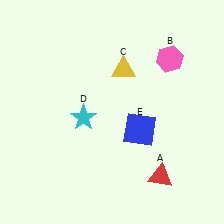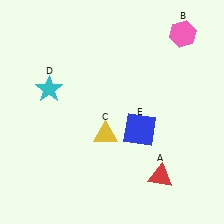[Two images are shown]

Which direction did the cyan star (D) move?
The cyan star (D) moved left.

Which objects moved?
The objects that moved are: the pink hexagon (B), the yellow triangle (C), the cyan star (D).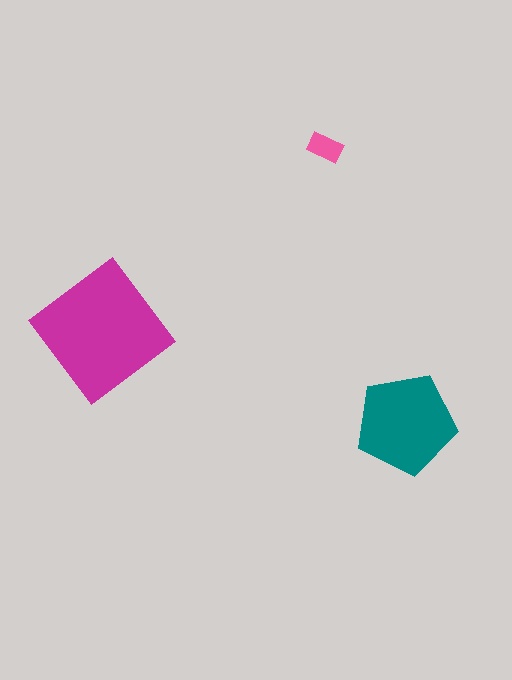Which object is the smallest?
The pink rectangle.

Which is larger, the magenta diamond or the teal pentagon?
The magenta diamond.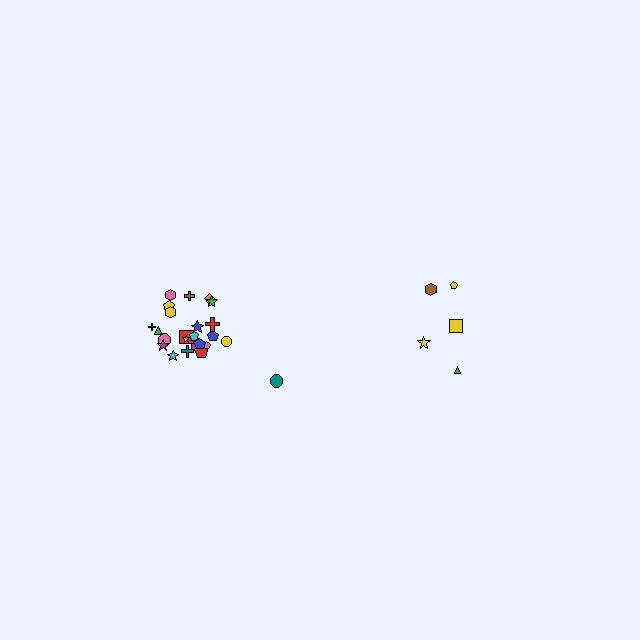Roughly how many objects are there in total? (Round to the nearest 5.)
Roughly 30 objects in total.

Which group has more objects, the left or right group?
The left group.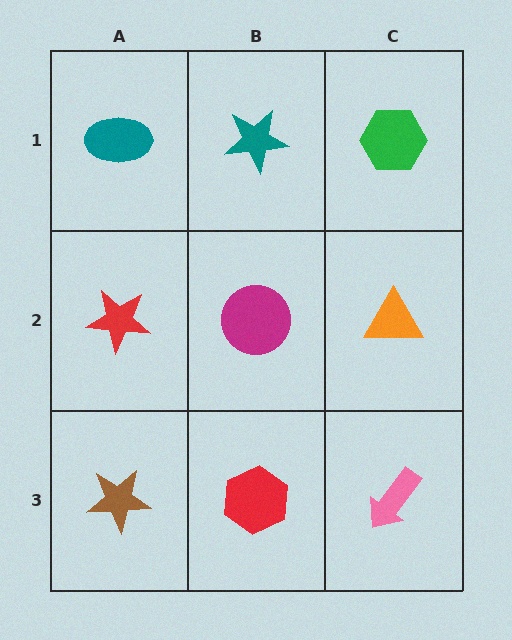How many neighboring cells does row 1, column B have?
3.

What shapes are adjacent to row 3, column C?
An orange triangle (row 2, column C), a red hexagon (row 3, column B).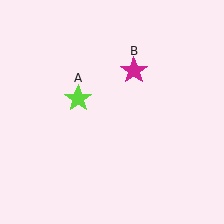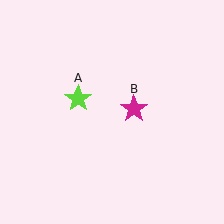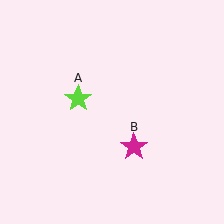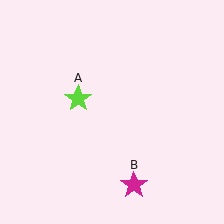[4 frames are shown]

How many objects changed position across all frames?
1 object changed position: magenta star (object B).